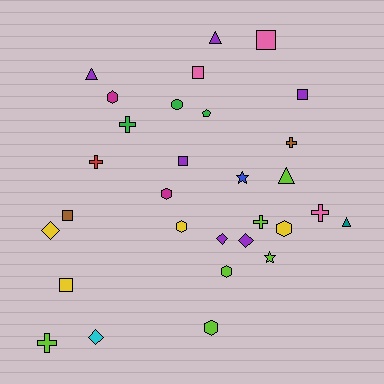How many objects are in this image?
There are 30 objects.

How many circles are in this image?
There is 1 circle.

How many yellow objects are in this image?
There are 4 yellow objects.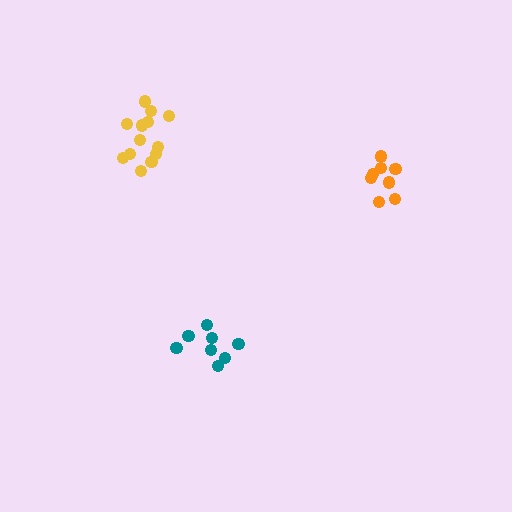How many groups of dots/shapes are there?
There are 3 groups.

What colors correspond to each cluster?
The clusters are colored: yellow, orange, teal.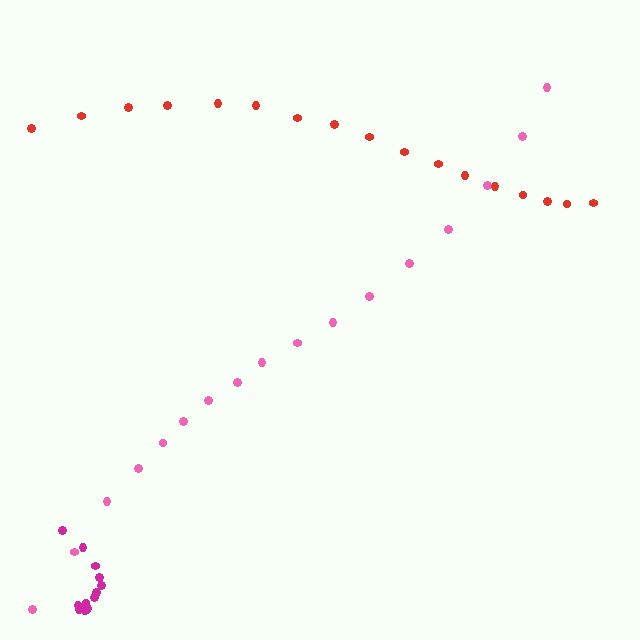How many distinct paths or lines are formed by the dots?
There are 3 distinct paths.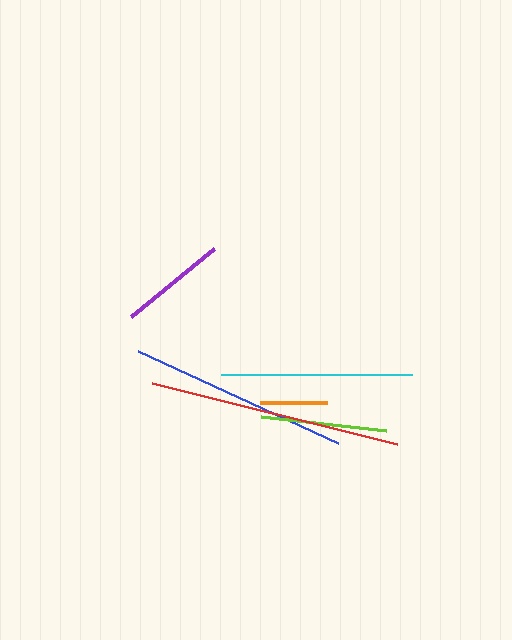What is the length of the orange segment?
The orange segment is approximately 68 pixels long.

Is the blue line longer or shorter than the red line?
The red line is longer than the blue line.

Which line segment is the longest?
The red line is the longest at approximately 253 pixels.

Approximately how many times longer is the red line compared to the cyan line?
The red line is approximately 1.3 times the length of the cyan line.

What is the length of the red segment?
The red segment is approximately 253 pixels long.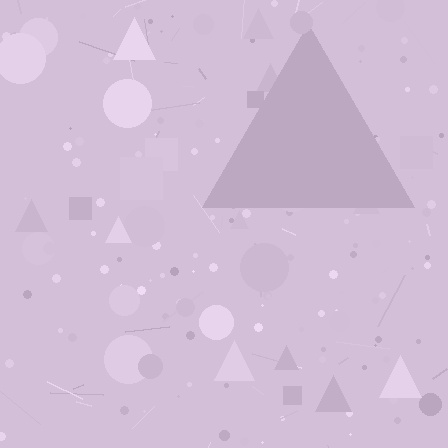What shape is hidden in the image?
A triangle is hidden in the image.